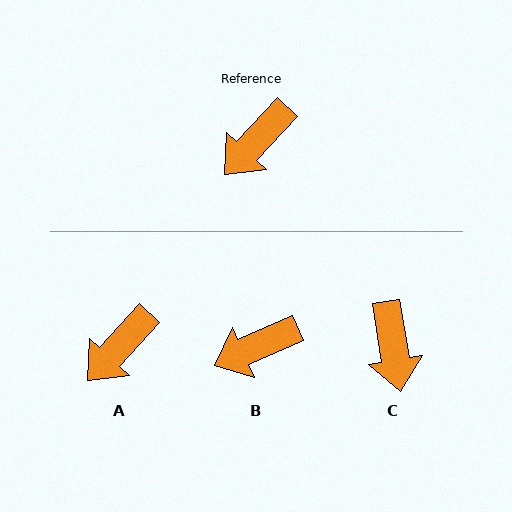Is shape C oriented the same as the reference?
No, it is off by about 52 degrees.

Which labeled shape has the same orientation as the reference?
A.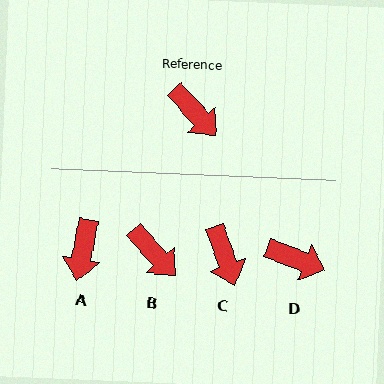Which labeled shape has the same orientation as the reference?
B.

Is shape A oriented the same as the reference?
No, it is off by about 53 degrees.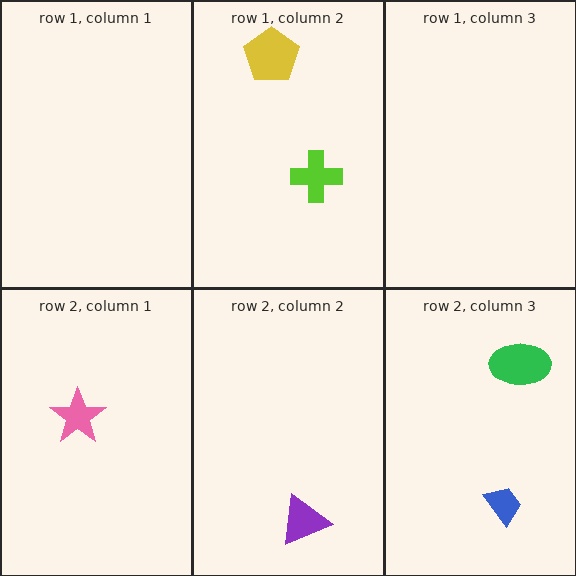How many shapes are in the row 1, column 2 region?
2.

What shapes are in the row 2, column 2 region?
The purple triangle.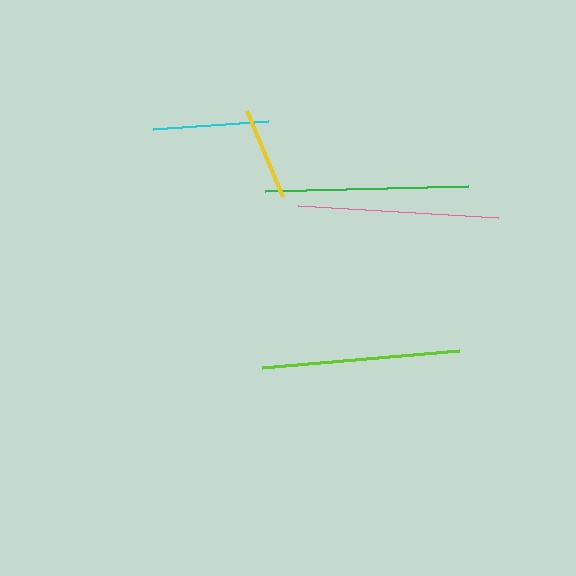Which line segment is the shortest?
The yellow line is the shortest at approximately 93 pixels.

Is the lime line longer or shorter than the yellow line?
The lime line is longer than the yellow line.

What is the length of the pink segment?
The pink segment is approximately 200 pixels long.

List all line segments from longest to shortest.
From longest to shortest: green, pink, lime, cyan, yellow.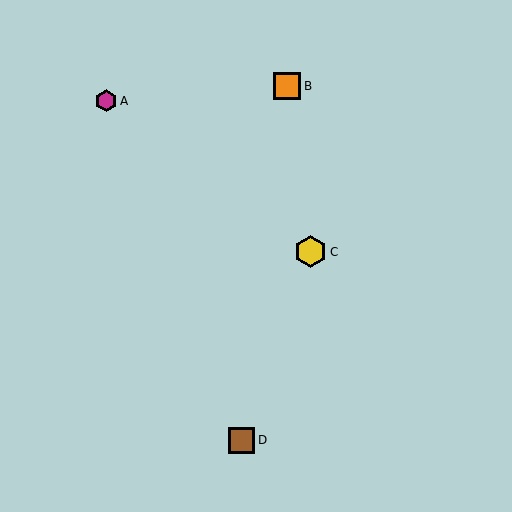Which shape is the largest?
The yellow hexagon (labeled C) is the largest.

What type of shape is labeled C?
Shape C is a yellow hexagon.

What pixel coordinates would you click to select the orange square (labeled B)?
Click at (287, 86) to select the orange square B.